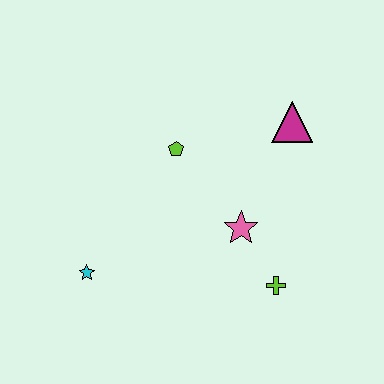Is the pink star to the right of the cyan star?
Yes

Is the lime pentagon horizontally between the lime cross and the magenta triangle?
No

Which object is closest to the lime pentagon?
The pink star is closest to the lime pentagon.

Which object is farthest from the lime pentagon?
The lime cross is farthest from the lime pentagon.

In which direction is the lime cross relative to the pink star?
The lime cross is below the pink star.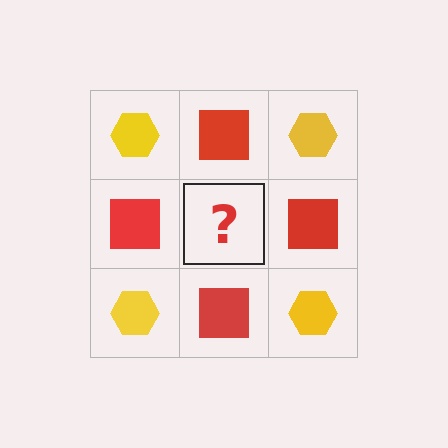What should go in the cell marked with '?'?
The missing cell should contain a yellow hexagon.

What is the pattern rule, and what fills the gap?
The rule is that it alternates yellow hexagon and red square in a checkerboard pattern. The gap should be filled with a yellow hexagon.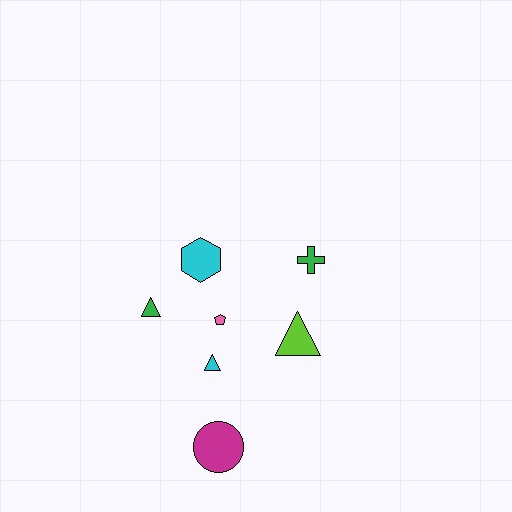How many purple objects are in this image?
There are no purple objects.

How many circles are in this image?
There is 1 circle.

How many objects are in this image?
There are 7 objects.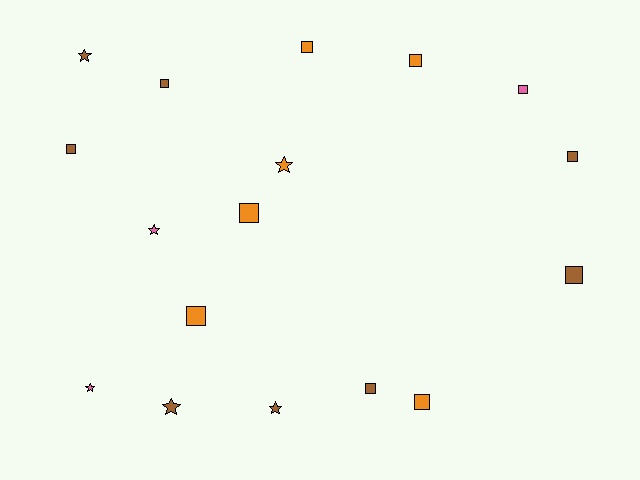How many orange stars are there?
There is 1 orange star.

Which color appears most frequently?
Brown, with 8 objects.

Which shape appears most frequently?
Square, with 11 objects.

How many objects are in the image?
There are 17 objects.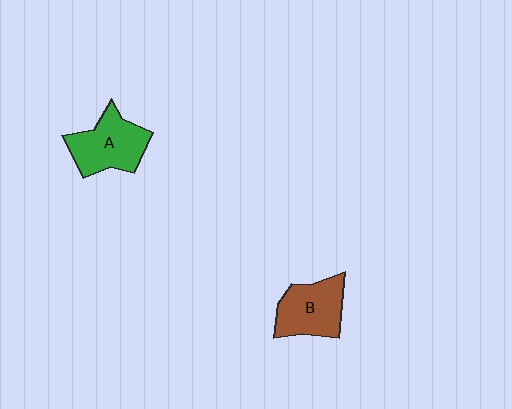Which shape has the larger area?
Shape A (green).